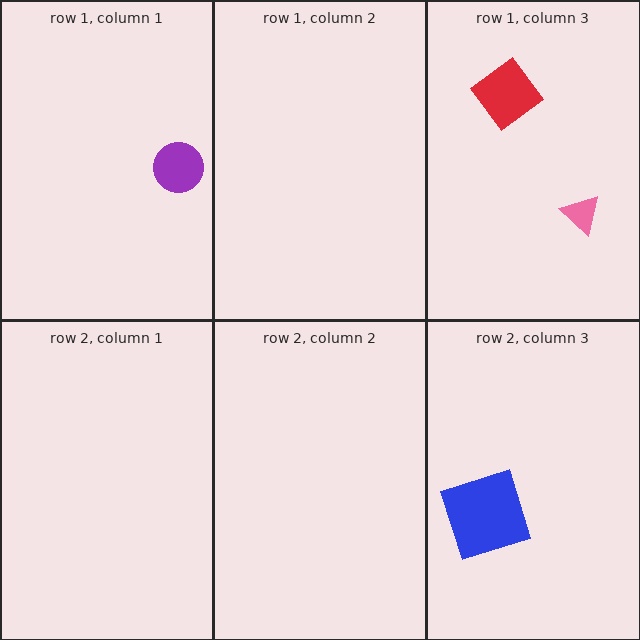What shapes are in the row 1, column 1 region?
The purple circle.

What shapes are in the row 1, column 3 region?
The red diamond, the pink triangle.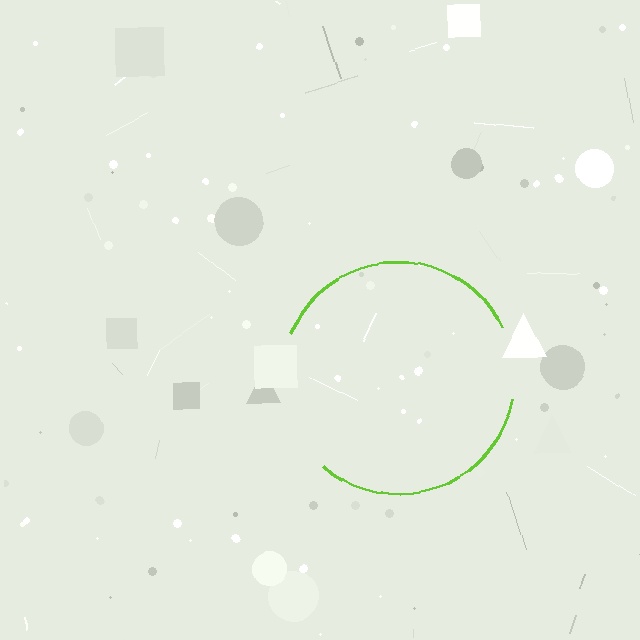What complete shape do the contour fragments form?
The contour fragments form a circle.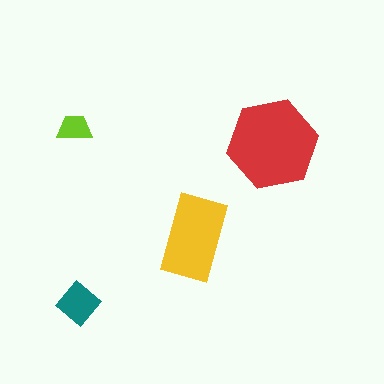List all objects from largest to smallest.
The red hexagon, the yellow rectangle, the teal diamond, the lime trapezoid.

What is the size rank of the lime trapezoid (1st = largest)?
4th.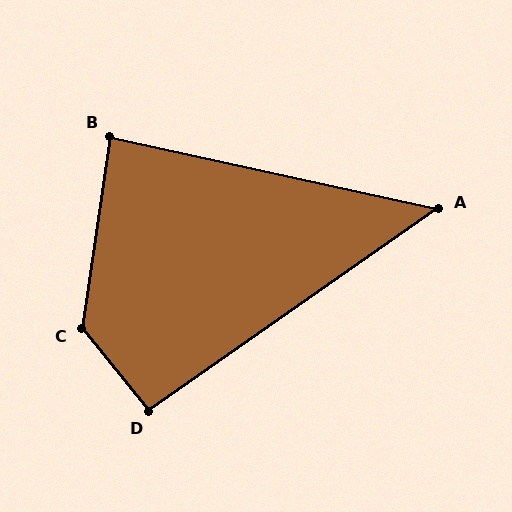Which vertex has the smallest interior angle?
A, at approximately 47 degrees.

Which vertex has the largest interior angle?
C, at approximately 133 degrees.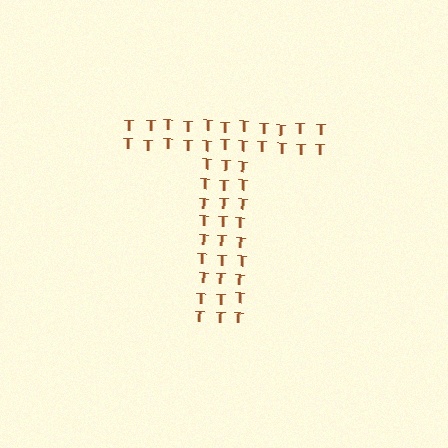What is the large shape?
The large shape is the letter T.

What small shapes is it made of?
It is made of small letter T's.